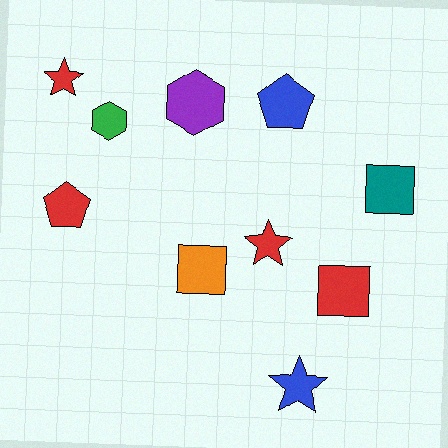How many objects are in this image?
There are 10 objects.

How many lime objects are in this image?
There are no lime objects.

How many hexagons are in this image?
There are 2 hexagons.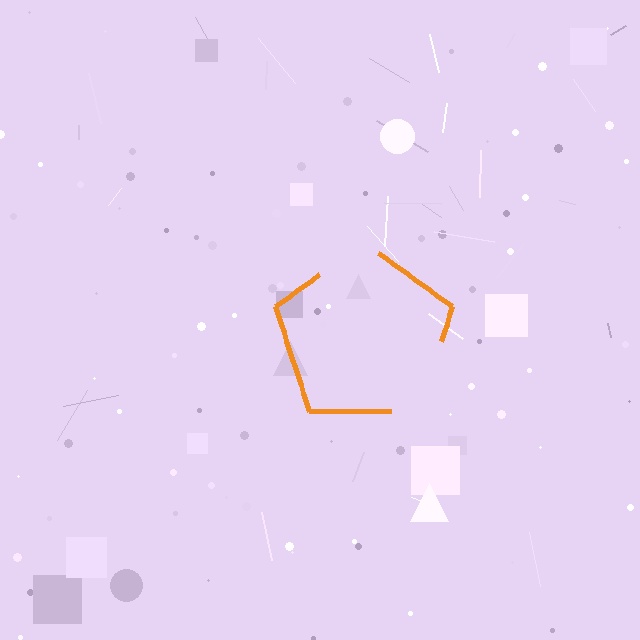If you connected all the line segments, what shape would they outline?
They would outline a pentagon.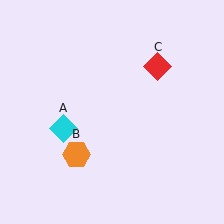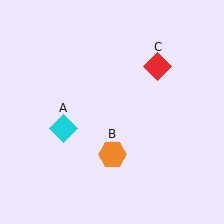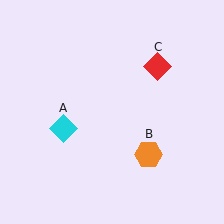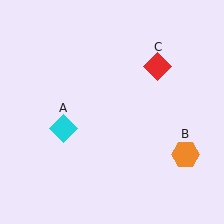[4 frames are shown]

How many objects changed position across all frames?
1 object changed position: orange hexagon (object B).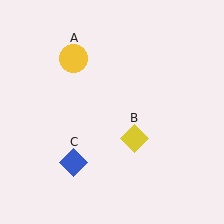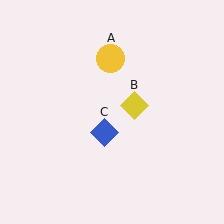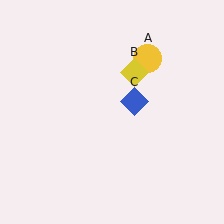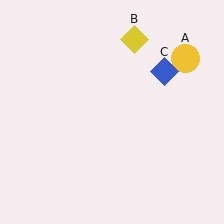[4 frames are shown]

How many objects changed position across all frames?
3 objects changed position: yellow circle (object A), yellow diamond (object B), blue diamond (object C).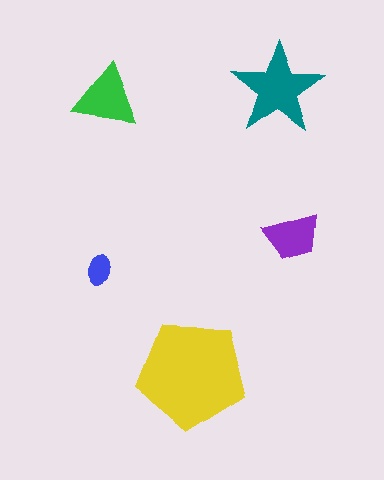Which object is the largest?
The yellow pentagon.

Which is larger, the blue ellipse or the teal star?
The teal star.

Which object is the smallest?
The blue ellipse.